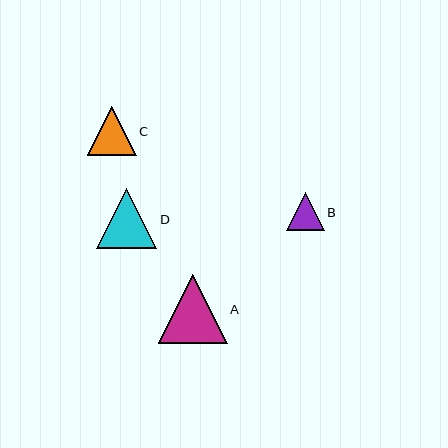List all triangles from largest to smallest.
From largest to smallest: A, D, C, B.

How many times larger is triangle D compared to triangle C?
Triangle D is approximately 1.2 times the size of triangle C.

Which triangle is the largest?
Triangle A is the largest with a size of approximately 69 pixels.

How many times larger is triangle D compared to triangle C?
Triangle D is approximately 1.2 times the size of triangle C.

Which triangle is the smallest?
Triangle B is the smallest with a size of approximately 37 pixels.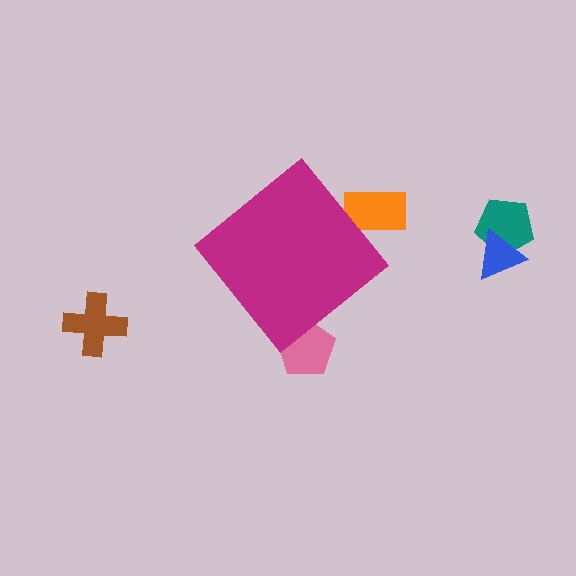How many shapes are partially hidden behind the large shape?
2 shapes are partially hidden.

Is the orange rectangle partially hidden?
Yes, the orange rectangle is partially hidden behind the magenta diamond.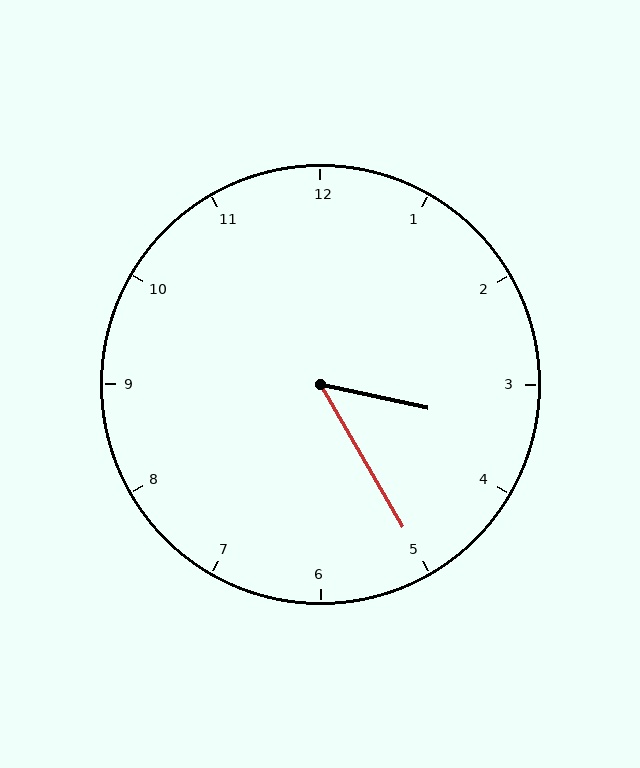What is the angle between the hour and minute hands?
Approximately 48 degrees.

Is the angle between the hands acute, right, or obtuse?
It is acute.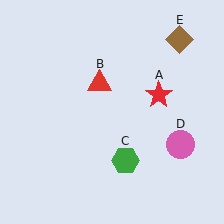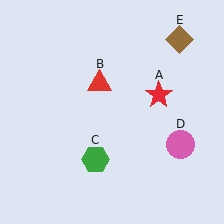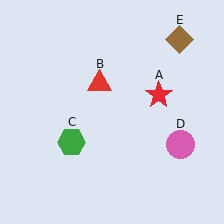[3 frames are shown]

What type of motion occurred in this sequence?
The green hexagon (object C) rotated clockwise around the center of the scene.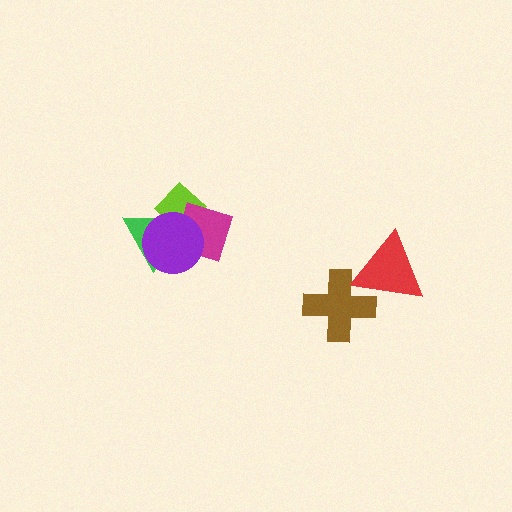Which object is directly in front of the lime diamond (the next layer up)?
The magenta diamond is directly in front of the lime diamond.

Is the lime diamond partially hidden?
Yes, it is partially covered by another shape.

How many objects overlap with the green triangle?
3 objects overlap with the green triangle.